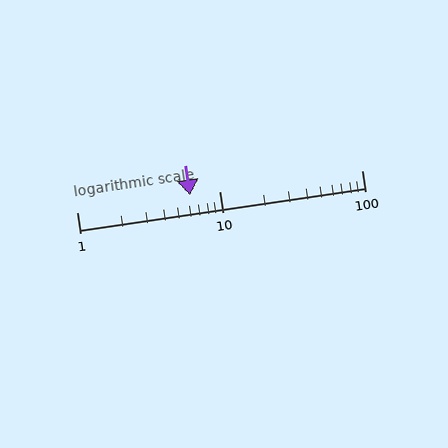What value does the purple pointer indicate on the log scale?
The pointer indicates approximately 6.2.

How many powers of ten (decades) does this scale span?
The scale spans 2 decades, from 1 to 100.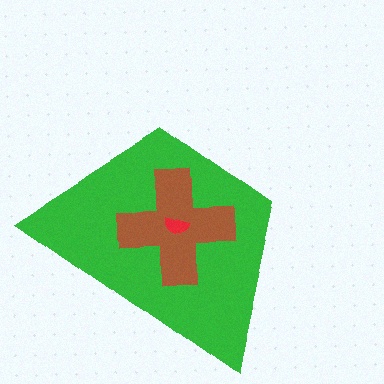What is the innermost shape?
The red semicircle.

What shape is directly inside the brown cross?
The red semicircle.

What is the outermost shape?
The green trapezoid.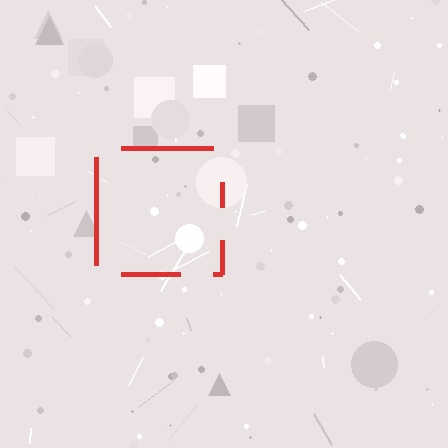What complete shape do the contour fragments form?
The contour fragments form a square.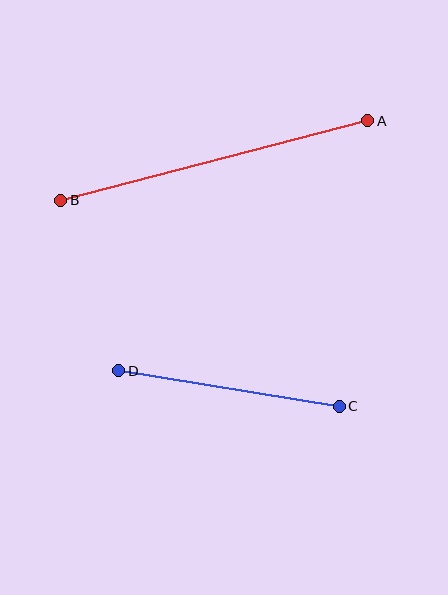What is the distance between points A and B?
The distance is approximately 317 pixels.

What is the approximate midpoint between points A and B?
The midpoint is at approximately (214, 161) pixels.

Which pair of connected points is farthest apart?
Points A and B are farthest apart.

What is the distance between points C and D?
The distance is approximately 223 pixels.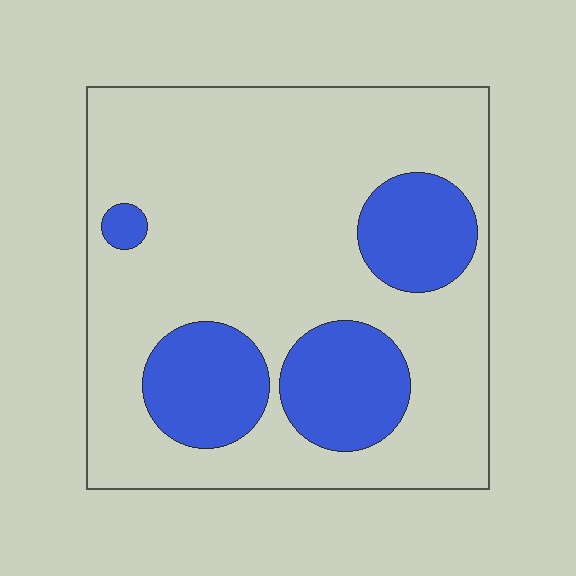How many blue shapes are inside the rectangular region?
4.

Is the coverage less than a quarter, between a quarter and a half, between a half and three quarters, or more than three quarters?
Less than a quarter.